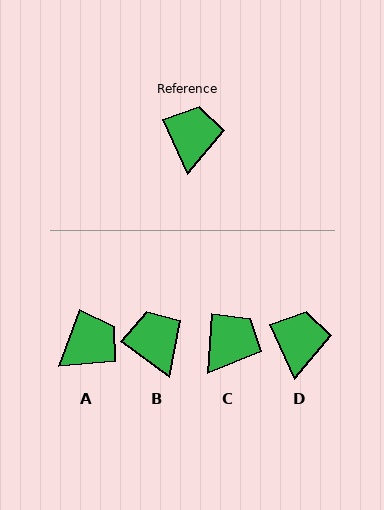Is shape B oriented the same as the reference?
No, it is off by about 29 degrees.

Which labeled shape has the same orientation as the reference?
D.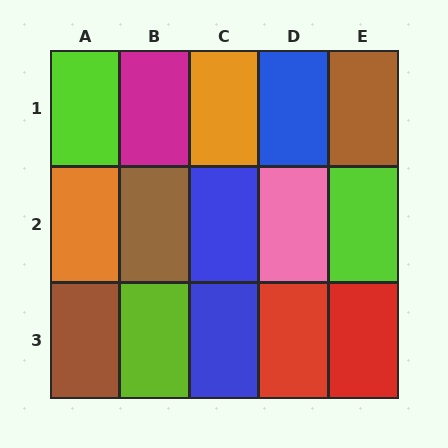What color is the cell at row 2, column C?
Blue.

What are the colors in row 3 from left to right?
Brown, lime, blue, red, red.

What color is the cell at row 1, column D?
Blue.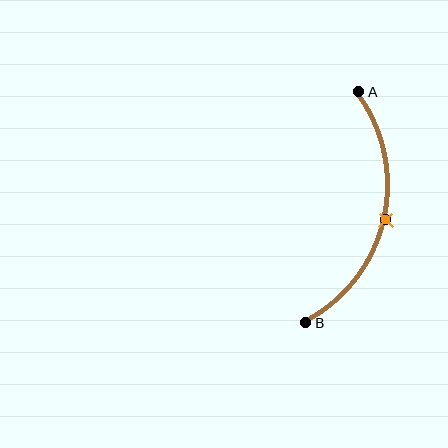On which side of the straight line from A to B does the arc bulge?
The arc bulges to the right of the straight line connecting A and B.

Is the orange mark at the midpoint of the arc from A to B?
Yes. The orange mark lies on the arc at equal arc-length from both A and B — it is the arc midpoint.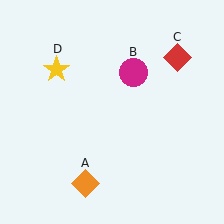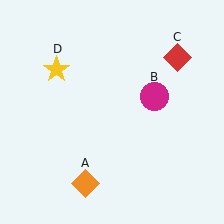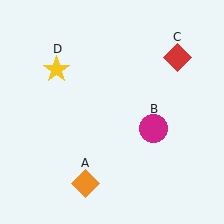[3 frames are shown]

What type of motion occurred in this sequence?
The magenta circle (object B) rotated clockwise around the center of the scene.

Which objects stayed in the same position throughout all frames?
Orange diamond (object A) and red diamond (object C) and yellow star (object D) remained stationary.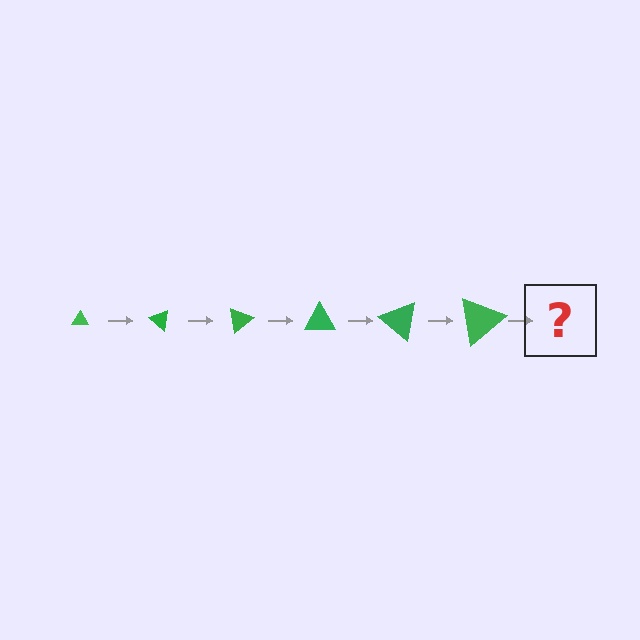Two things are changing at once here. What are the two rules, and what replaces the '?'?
The two rules are that the triangle grows larger each step and it rotates 40 degrees each step. The '?' should be a triangle, larger than the previous one and rotated 240 degrees from the start.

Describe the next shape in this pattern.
It should be a triangle, larger than the previous one and rotated 240 degrees from the start.